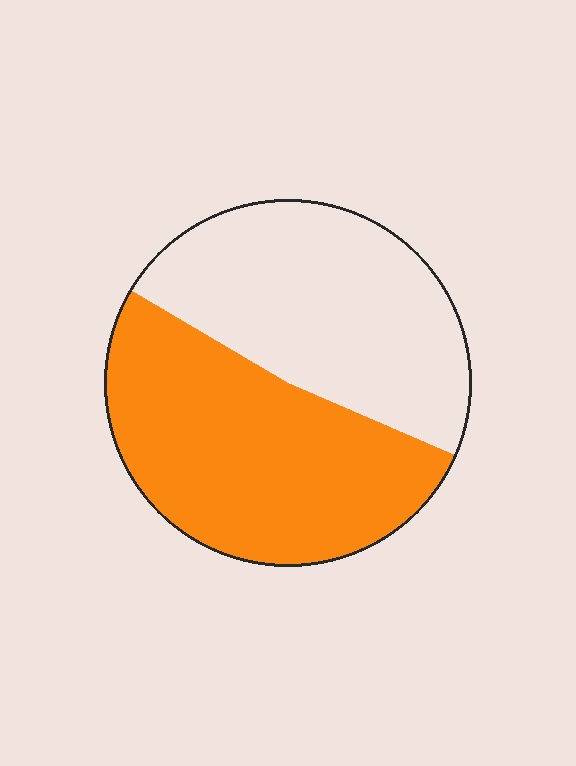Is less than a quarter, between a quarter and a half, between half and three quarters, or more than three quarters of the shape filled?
Between half and three quarters.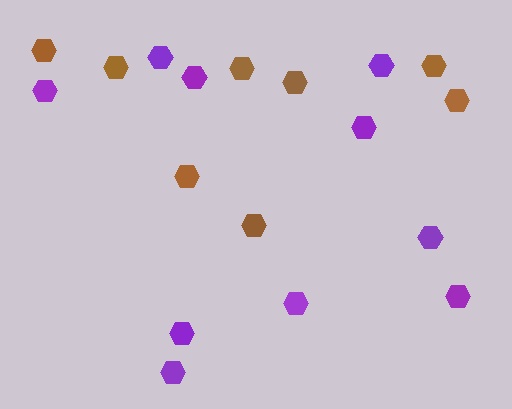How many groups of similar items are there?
There are 2 groups: one group of brown hexagons (8) and one group of purple hexagons (10).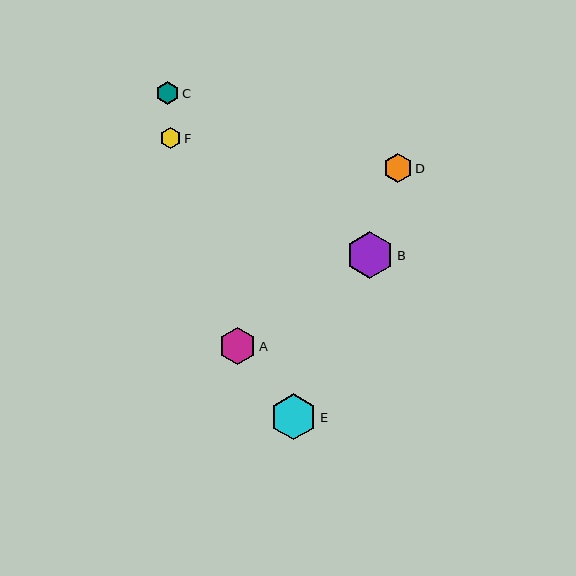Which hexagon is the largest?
Hexagon B is the largest with a size of approximately 48 pixels.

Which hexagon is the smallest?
Hexagon F is the smallest with a size of approximately 21 pixels.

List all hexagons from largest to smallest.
From largest to smallest: B, E, A, D, C, F.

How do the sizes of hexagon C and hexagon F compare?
Hexagon C and hexagon F are approximately the same size.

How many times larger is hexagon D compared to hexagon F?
Hexagon D is approximately 1.4 times the size of hexagon F.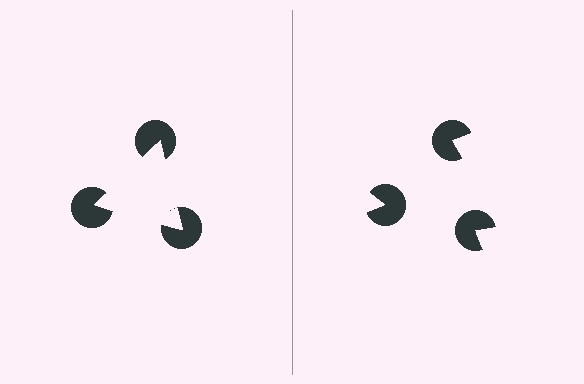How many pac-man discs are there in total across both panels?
6 — 3 on each side.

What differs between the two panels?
The pac-man discs are positioned identically on both sides; only the wedge orientations differ. On the left they align to a triangle; on the right they are misaligned.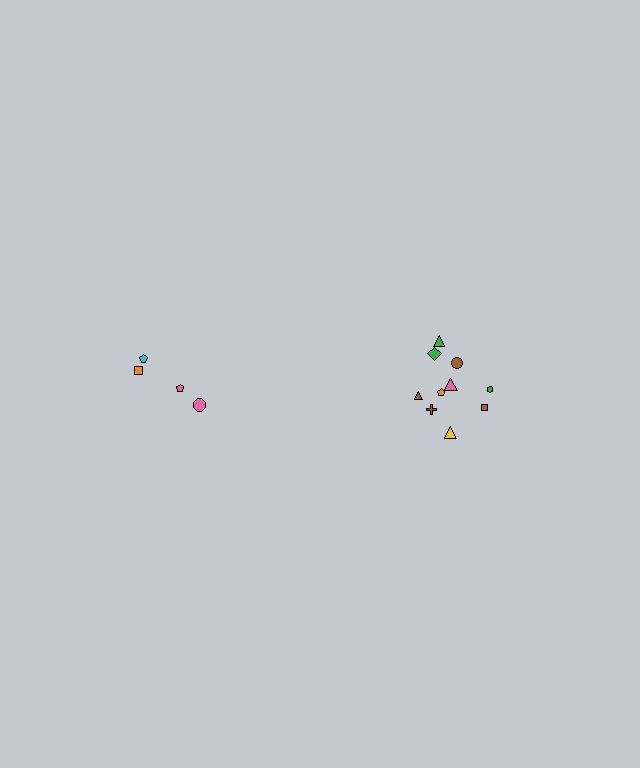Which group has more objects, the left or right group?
The right group.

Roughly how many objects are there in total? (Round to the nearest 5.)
Roughly 15 objects in total.